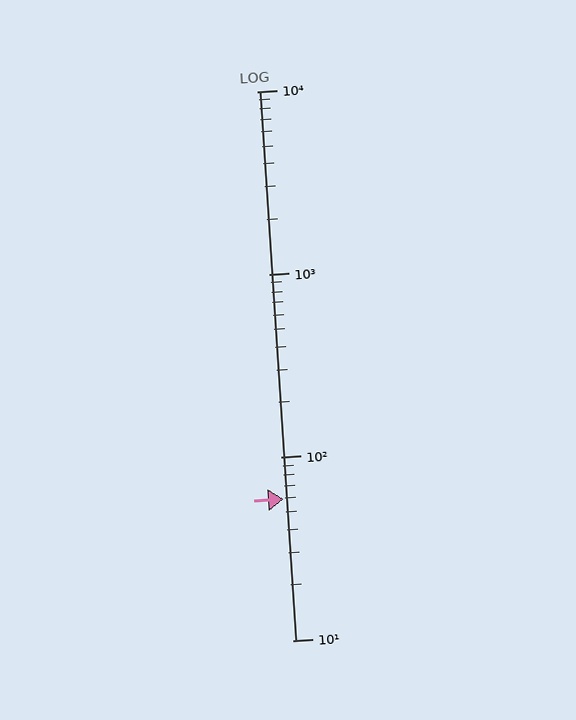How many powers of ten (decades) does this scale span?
The scale spans 3 decades, from 10 to 10000.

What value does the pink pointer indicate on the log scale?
The pointer indicates approximately 59.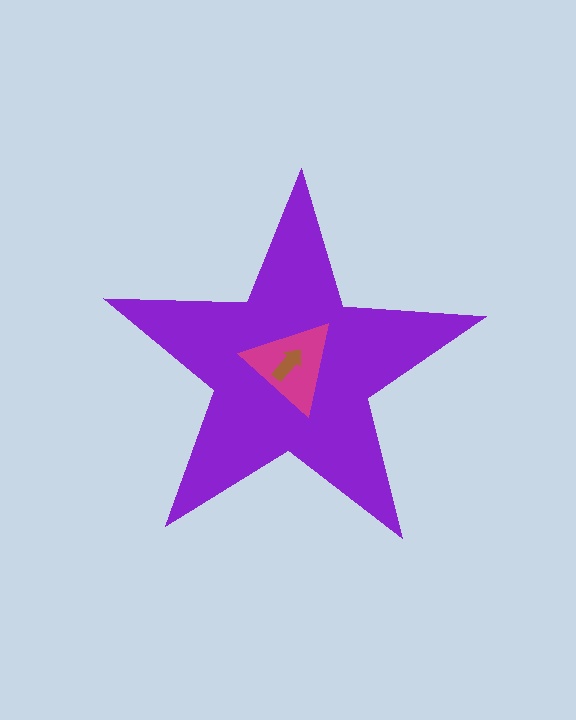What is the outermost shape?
The purple star.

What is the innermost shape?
The brown arrow.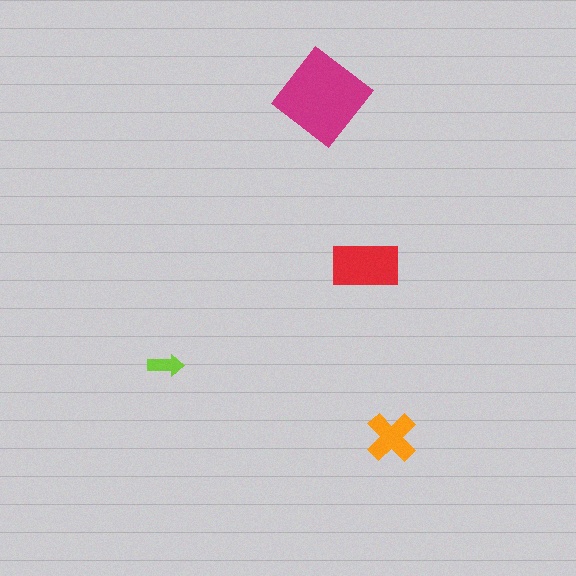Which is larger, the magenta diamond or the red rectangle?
The magenta diamond.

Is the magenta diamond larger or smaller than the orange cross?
Larger.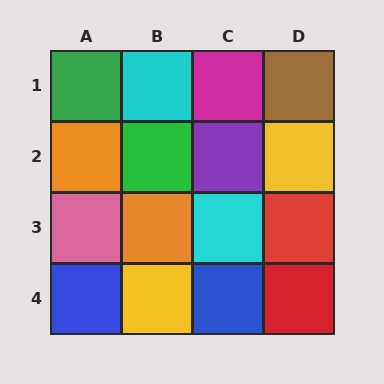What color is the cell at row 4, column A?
Blue.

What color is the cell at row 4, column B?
Yellow.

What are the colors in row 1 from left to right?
Green, cyan, magenta, brown.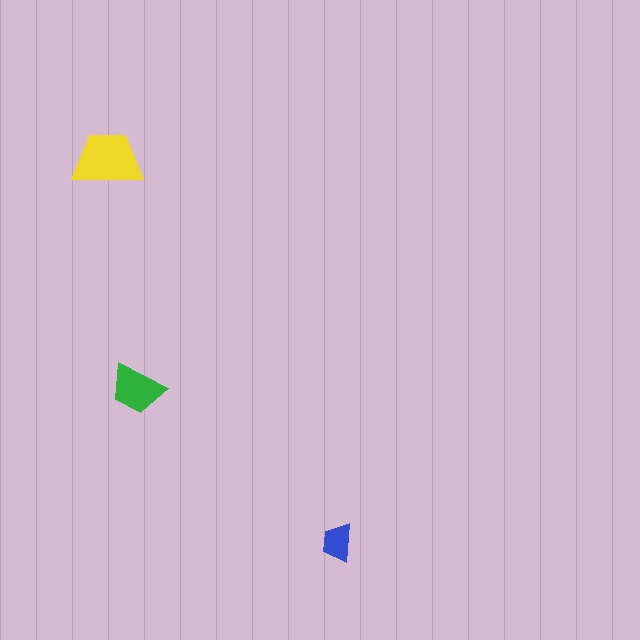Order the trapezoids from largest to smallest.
the yellow one, the green one, the blue one.